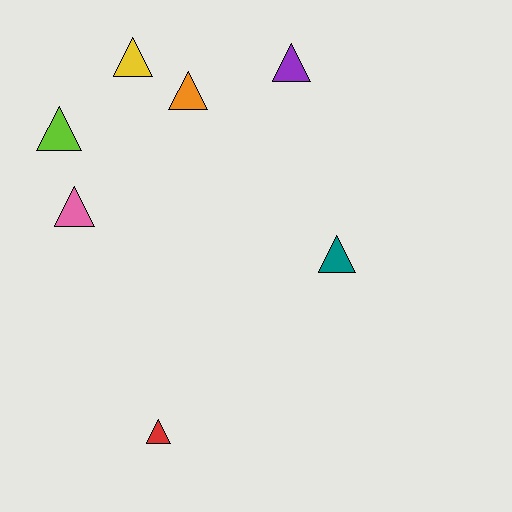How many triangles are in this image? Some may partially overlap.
There are 7 triangles.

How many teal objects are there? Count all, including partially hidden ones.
There is 1 teal object.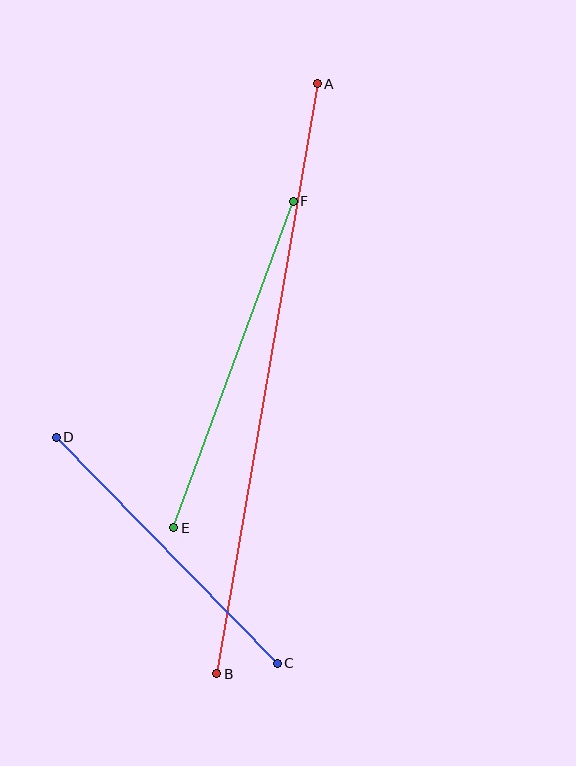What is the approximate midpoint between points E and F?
The midpoint is at approximately (234, 364) pixels.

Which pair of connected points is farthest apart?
Points A and B are farthest apart.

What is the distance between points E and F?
The distance is approximately 348 pixels.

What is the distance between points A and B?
The distance is approximately 599 pixels.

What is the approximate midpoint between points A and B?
The midpoint is at approximately (267, 379) pixels.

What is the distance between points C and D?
The distance is approximately 316 pixels.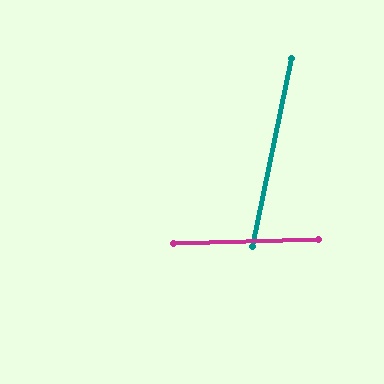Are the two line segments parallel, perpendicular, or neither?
Neither parallel nor perpendicular — they differ by about 77°.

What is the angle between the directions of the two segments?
Approximately 77 degrees.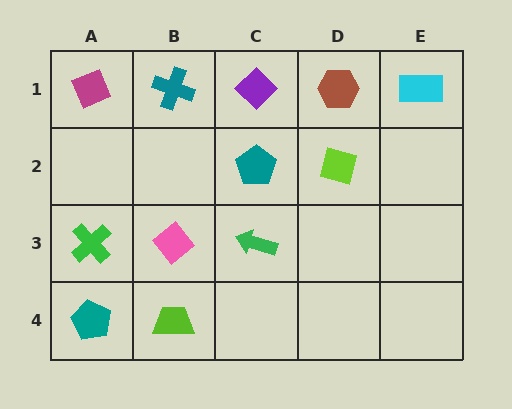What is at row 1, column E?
A cyan rectangle.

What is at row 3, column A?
A green cross.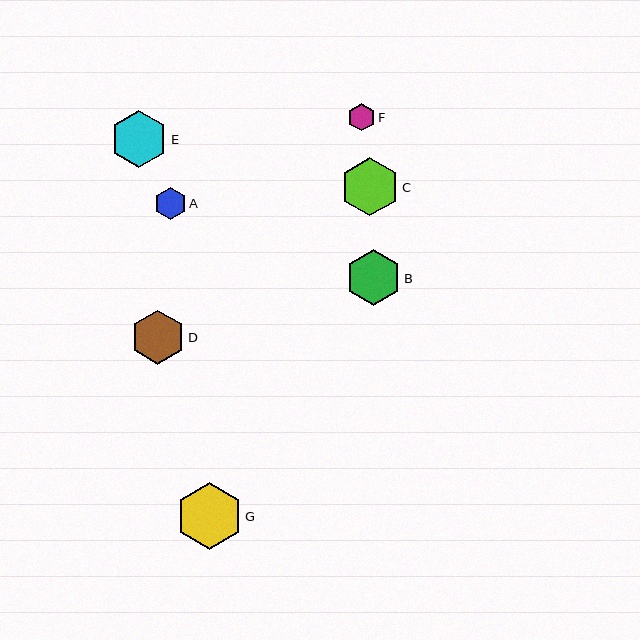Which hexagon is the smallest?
Hexagon F is the smallest with a size of approximately 27 pixels.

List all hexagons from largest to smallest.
From largest to smallest: G, C, E, B, D, A, F.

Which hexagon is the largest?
Hexagon G is the largest with a size of approximately 67 pixels.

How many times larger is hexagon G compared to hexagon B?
Hexagon G is approximately 1.2 times the size of hexagon B.